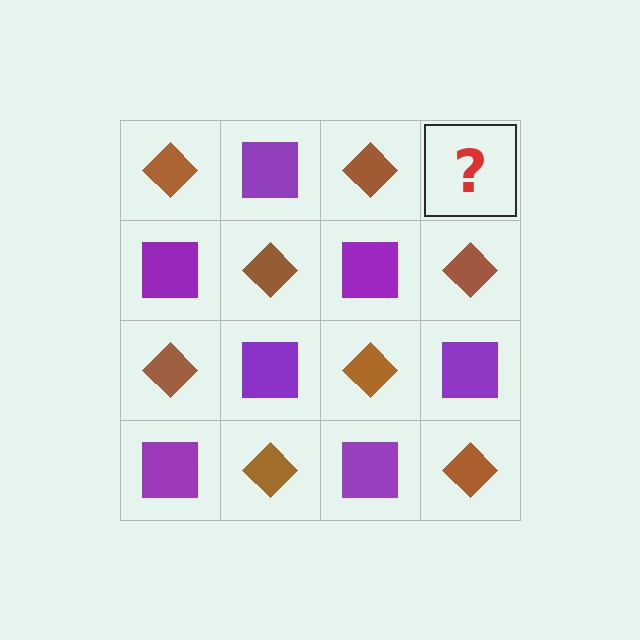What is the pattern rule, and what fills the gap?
The rule is that it alternates brown diamond and purple square in a checkerboard pattern. The gap should be filled with a purple square.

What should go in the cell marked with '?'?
The missing cell should contain a purple square.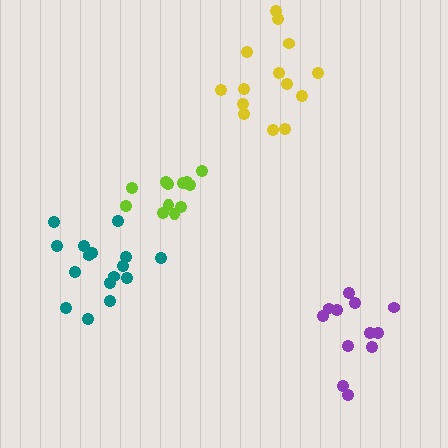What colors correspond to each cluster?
The clusters are colored: yellow, lime, teal, purple.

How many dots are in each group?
Group 1: 14 dots, Group 2: 12 dots, Group 3: 16 dots, Group 4: 12 dots (54 total).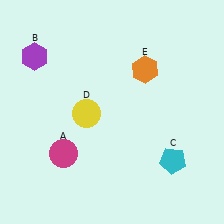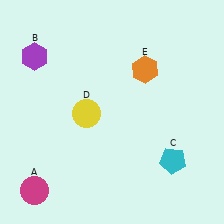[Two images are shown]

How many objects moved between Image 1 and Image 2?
1 object moved between the two images.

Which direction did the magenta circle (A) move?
The magenta circle (A) moved down.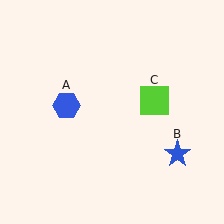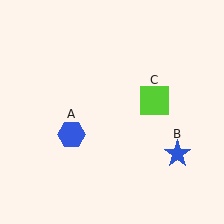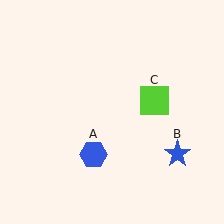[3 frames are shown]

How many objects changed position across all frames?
1 object changed position: blue hexagon (object A).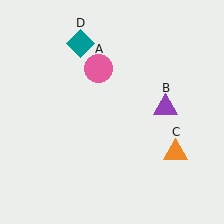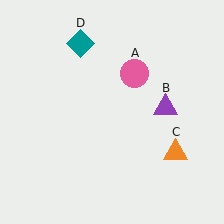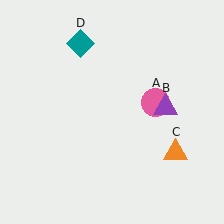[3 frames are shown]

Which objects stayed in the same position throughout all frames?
Purple triangle (object B) and orange triangle (object C) and teal diamond (object D) remained stationary.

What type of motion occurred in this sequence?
The pink circle (object A) rotated clockwise around the center of the scene.